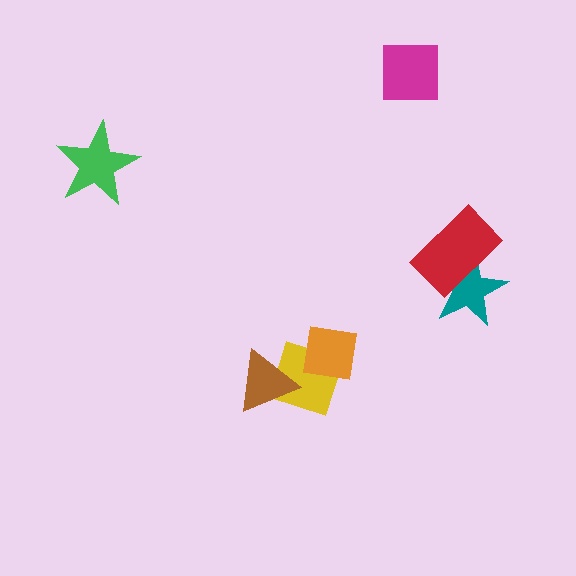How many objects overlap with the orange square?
1 object overlaps with the orange square.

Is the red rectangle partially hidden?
No, no other shape covers it.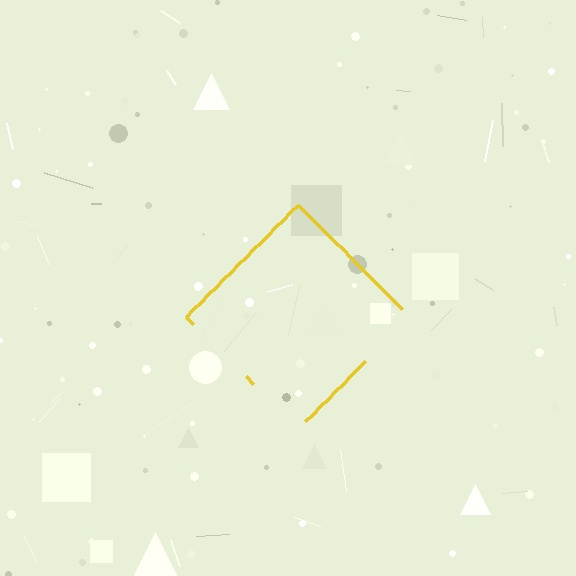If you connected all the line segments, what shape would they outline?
They would outline a diamond.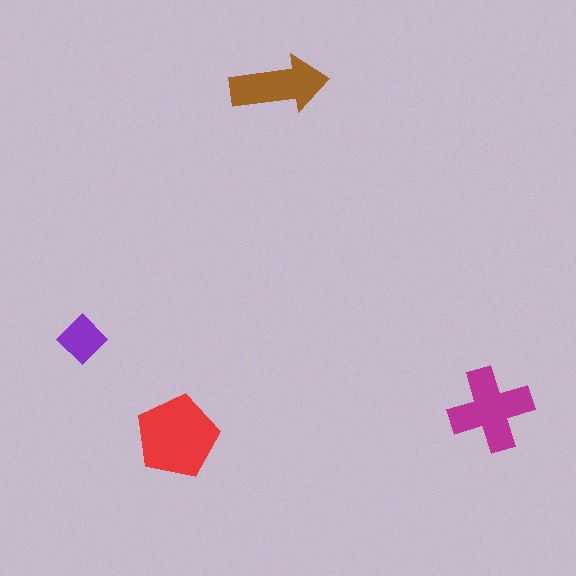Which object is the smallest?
The purple diamond.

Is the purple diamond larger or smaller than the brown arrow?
Smaller.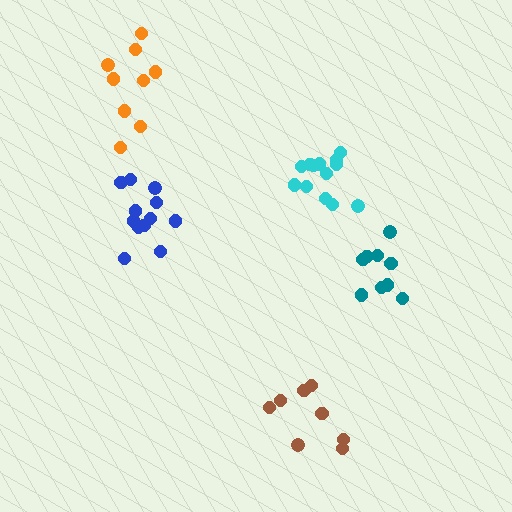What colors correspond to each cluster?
The clusters are colored: teal, orange, blue, cyan, brown.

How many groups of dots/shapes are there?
There are 5 groups.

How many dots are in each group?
Group 1: 9 dots, Group 2: 9 dots, Group 3: 13 dots, Group 4: 13 dots, Group 5: 8 dots (52 total).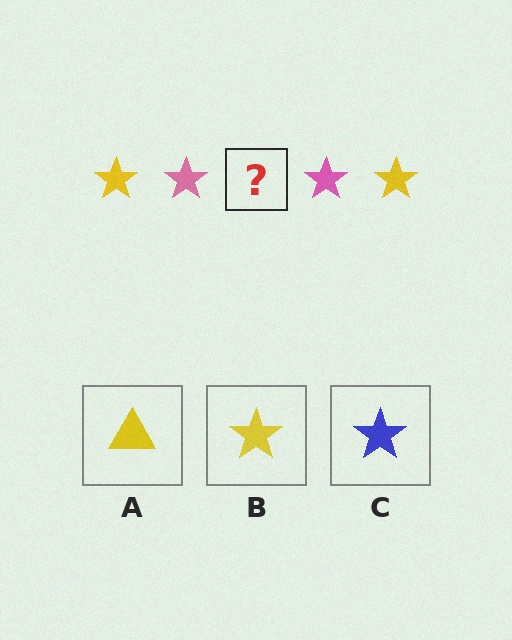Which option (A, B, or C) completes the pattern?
B.